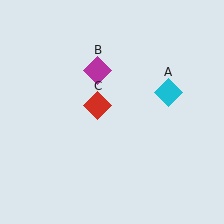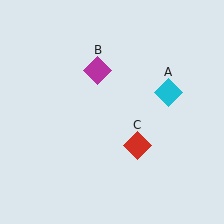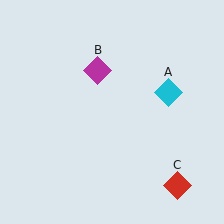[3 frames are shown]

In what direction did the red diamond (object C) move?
The red diamond (object C) moved down and to the right.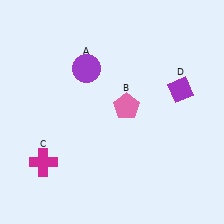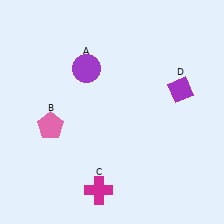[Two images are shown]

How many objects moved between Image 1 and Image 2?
2 objects moved between the two images.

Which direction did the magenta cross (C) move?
The magenta cross (C) moved right.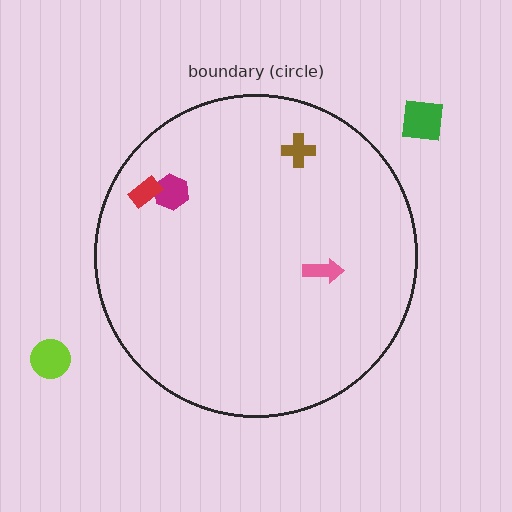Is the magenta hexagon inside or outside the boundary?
Inside.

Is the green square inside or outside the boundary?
Outside.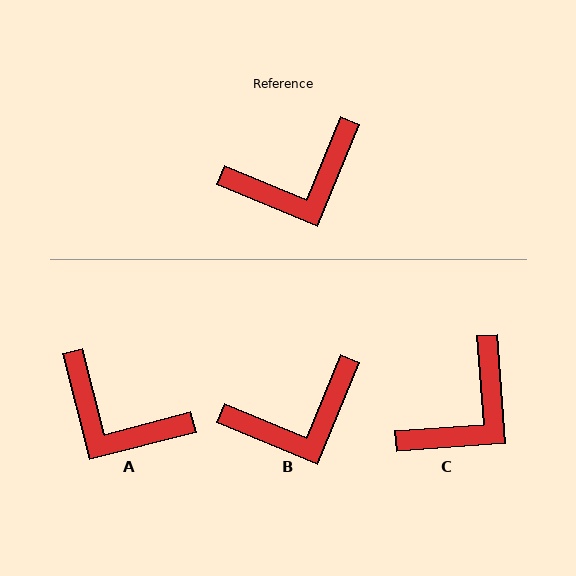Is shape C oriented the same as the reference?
No, it is off by about 27 degrees.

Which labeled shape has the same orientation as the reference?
B.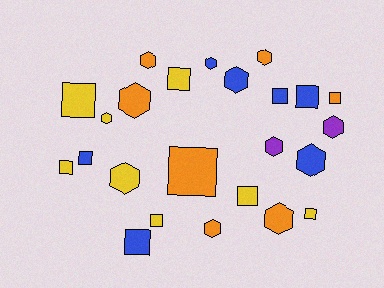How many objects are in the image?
There are 24 objects.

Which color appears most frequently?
Yellow, with 8 objects.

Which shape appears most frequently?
Square, with 12 objects.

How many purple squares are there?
There are no purple squares.